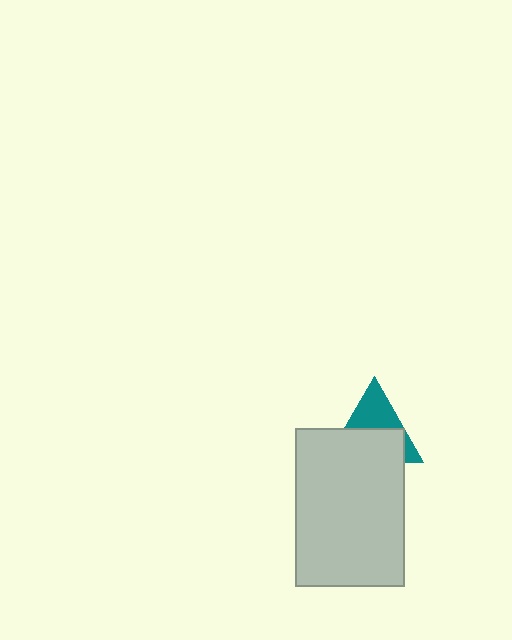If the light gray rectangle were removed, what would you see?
You would see the complete teal triangle.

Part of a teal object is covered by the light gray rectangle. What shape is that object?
It is a triangle.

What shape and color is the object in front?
The object in front is a light gray rectangle.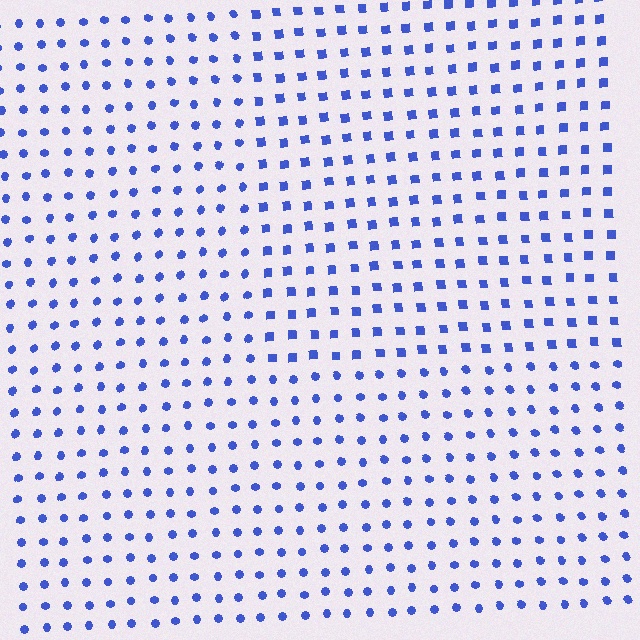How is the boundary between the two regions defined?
The boundary is defined by a change in element shape: squares inside vs. circles outside. All elements share the same color and spacing.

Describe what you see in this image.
The image is filled with small blue elements arranged in a uniform grid. A rectangle-shaped region contains squares, while the surrounding area contains circles. The boundary is defined purely by the change in element shape.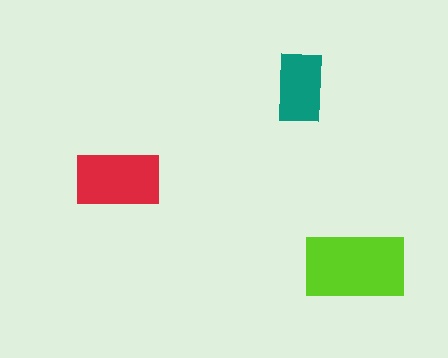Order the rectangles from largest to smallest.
the lime one, the red one, the teal one.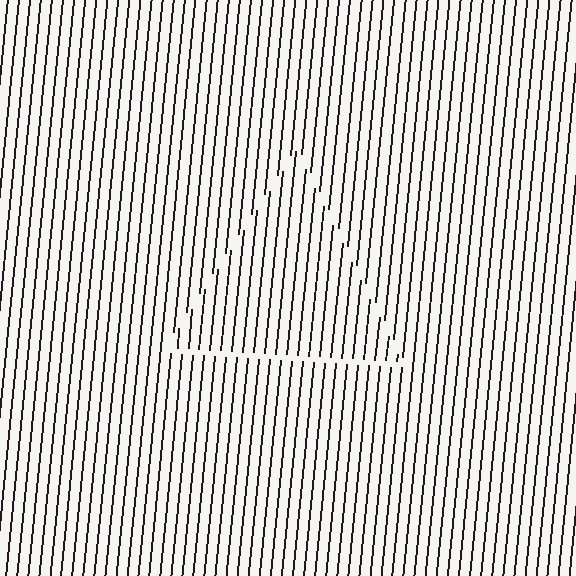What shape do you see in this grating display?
An illusory triangle. The interior of the shape contains the same grating, shifted by half a period — the contour is defined by the phase discontinuity where line-ends from the inner and outer gratings abut.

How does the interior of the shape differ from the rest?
The interior of the shape contains the same grating, shifted by half a period — the contour is defined by the phase discontinuity where line-ends from the inner and outer gratings abut.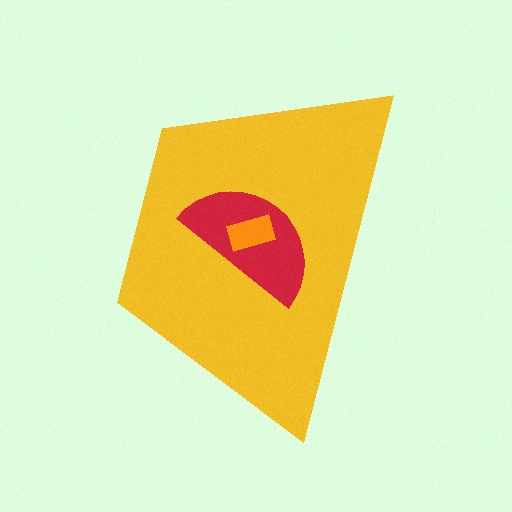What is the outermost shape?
The yellow trapezoid.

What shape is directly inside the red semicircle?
The orange rectangle.